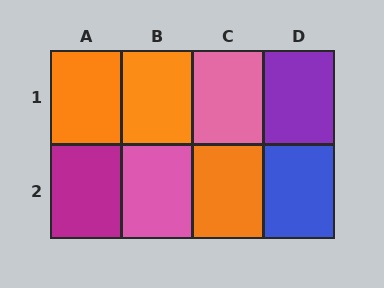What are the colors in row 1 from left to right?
Orange, orange, pink, purple.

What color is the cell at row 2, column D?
Blue.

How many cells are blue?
1 cell is blue.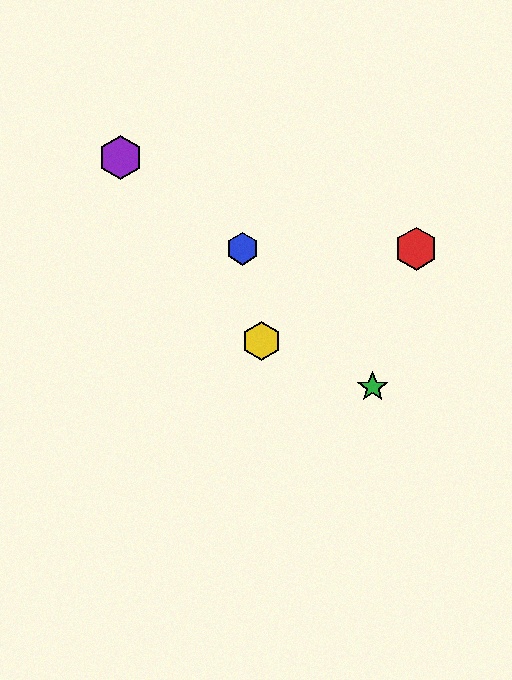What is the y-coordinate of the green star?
The green star is at y≈387.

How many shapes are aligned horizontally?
2 shapes (the red hexagon, the blue hexagon) are aligned horizontally.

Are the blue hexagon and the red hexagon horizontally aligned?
Yes, both are at y≈249.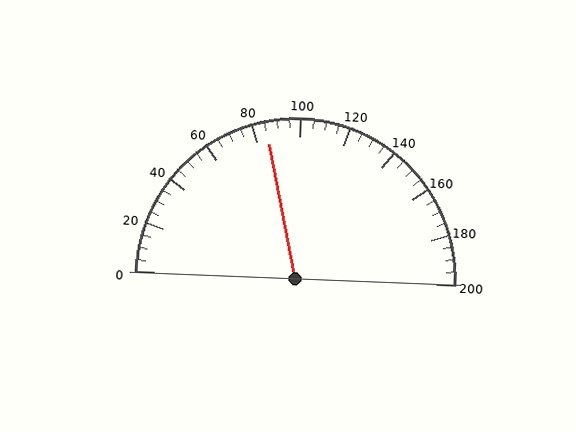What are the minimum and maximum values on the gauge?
The gauge ranges from 0 to 200.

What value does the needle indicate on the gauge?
The needle indicates approximately 85.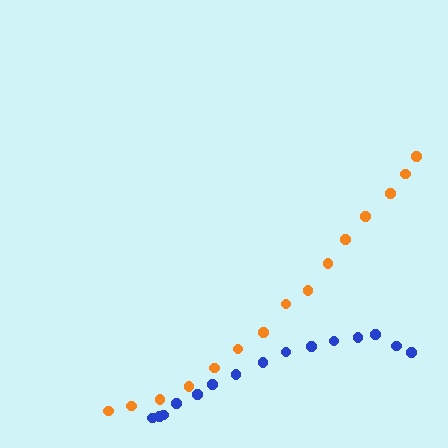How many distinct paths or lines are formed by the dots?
There are 2 distinct paths.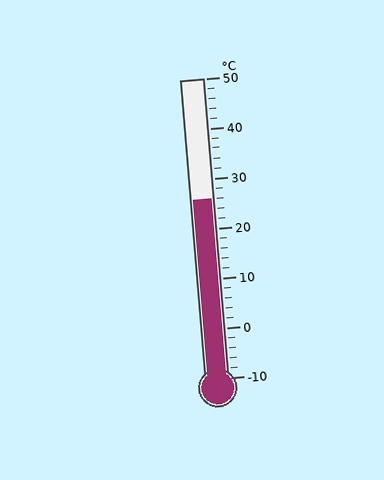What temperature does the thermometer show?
The thermometer shows approximately 26°C.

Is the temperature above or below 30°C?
The temperature is below 30°C.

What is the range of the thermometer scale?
The thermometer scale ranges from -10°C to 50°C.